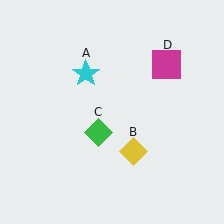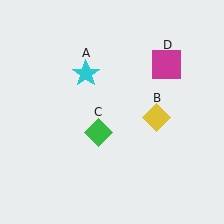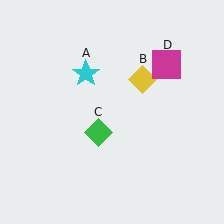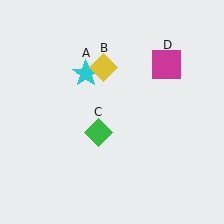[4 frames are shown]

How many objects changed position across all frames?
1 object changed position: yellow diamond (object B).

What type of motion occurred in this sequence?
The yellow diamond (object B) rotated counterclockwise around the center of the scene.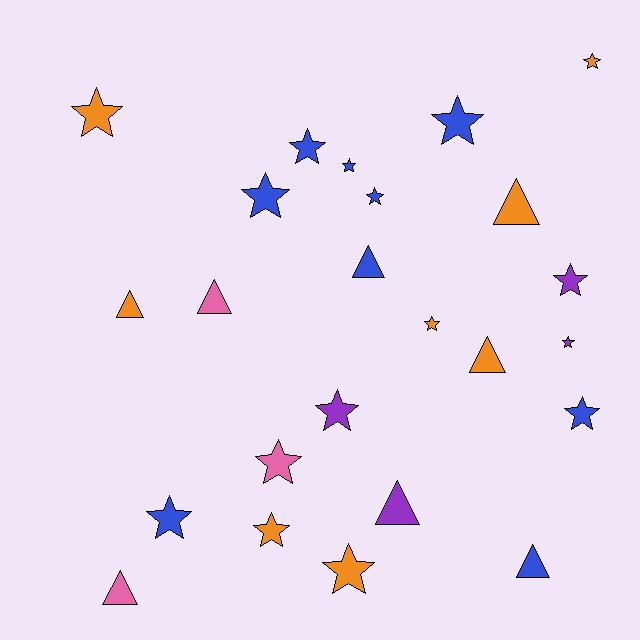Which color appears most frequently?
Blue, with 9 objects.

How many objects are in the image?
There are 24 objects.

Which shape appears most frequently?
Star, with 16 objects.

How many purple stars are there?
There are 3 purple stars.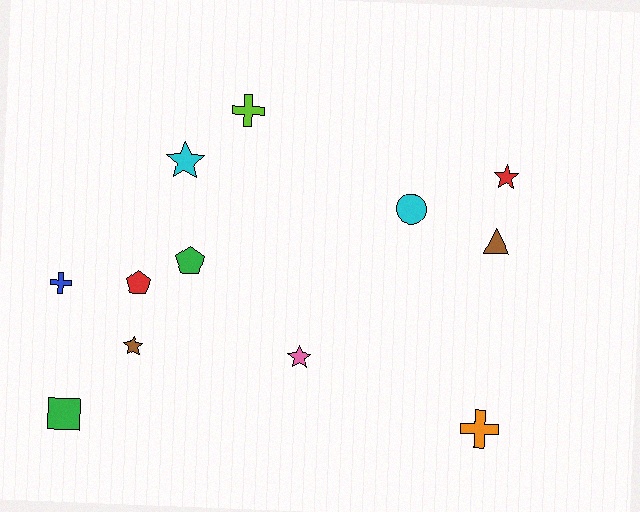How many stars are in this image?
There are 4 stars.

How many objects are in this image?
There are 12 objects.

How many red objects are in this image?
There are 2 red objects.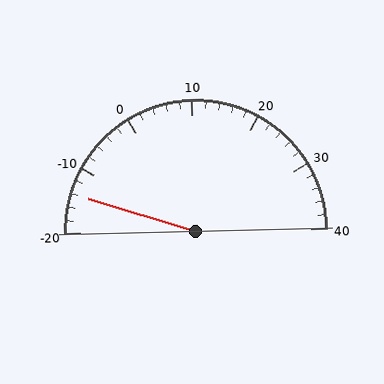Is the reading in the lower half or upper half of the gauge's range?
The reading is in the lower half of the range (-20 to 40).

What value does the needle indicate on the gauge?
The needle indicates approximately -14.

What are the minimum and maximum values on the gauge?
The gauge ranges from -20 to 40.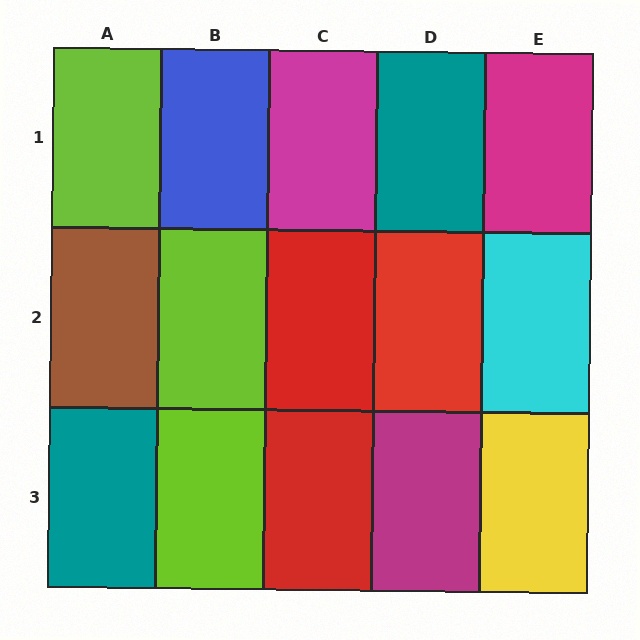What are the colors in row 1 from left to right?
Lime, blue, magenta, teal, magenta.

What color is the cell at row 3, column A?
Teal.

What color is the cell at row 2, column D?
Red.